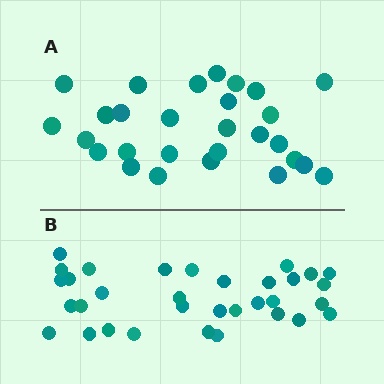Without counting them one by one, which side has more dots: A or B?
Region B (the bottom region) has more dots.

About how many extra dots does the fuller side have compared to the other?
Region B has about 5 more dots than region A.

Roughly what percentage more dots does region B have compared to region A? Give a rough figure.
About 20% more.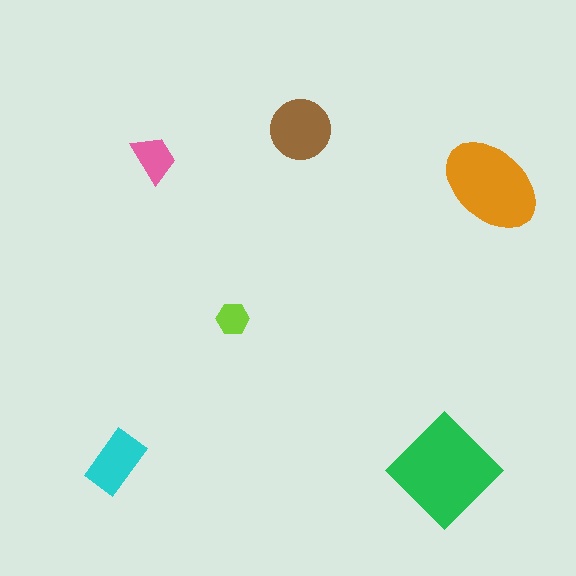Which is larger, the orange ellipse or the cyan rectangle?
The orange ellipse.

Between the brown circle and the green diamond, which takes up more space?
The green diamond.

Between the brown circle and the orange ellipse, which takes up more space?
The orange ellipse.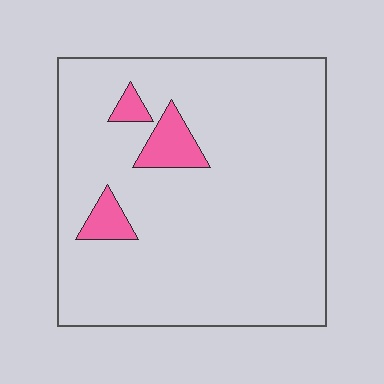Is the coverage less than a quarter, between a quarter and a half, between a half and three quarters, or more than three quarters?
Less than a quarter.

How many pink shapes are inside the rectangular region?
3.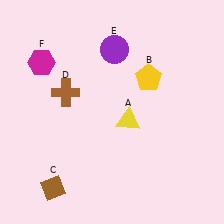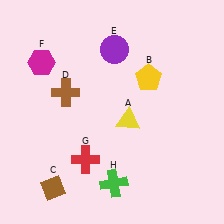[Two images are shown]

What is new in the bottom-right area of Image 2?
A green cross (H) was added in the bottom-right area of Image 2.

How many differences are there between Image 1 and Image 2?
There are 2 differences between the two images.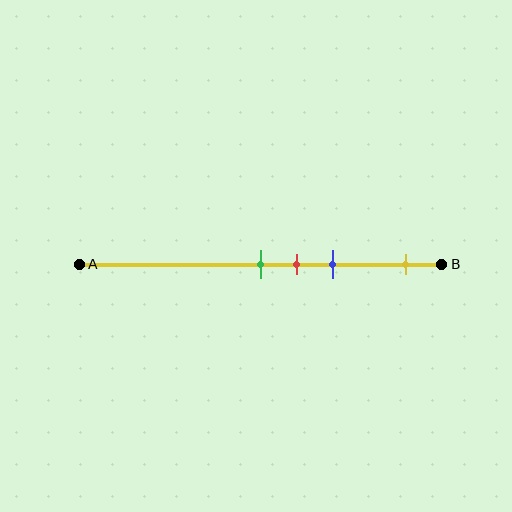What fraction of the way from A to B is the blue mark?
The blue mark is approximately 70% (0.7) of the way from A to B.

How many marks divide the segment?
There are 4 marks dividing the segment.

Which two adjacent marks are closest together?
The green and red marks are the closest adjacent pair.